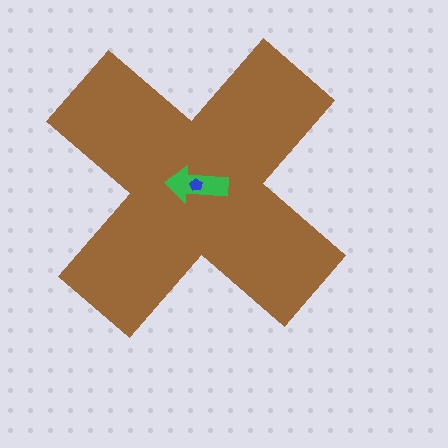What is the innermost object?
The blue pentagon.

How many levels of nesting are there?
3.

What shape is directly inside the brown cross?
The green arrow.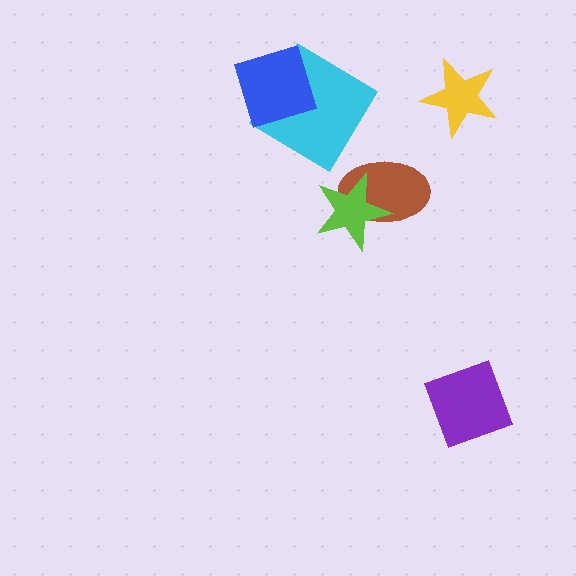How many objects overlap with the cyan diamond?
1 object overlaps with the cyan diamond.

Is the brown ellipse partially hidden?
Yes, it is partially covered by another shape.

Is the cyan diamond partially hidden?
Yes, it is partially covered by another shape.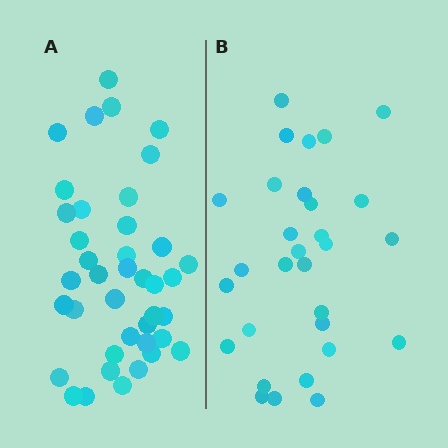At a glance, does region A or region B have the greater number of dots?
Region A (the left region) has more dots.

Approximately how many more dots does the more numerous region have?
Region A has roughly 10 or so more dots than region B.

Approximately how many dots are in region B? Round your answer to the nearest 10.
About 30 dots.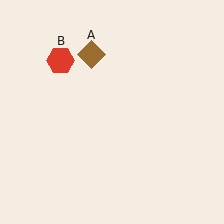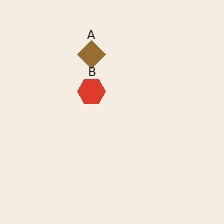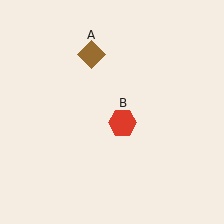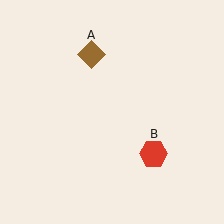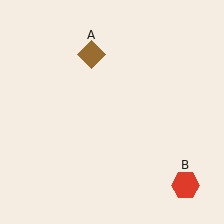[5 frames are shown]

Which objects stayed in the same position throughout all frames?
Brown diamond (object A) remained stationary.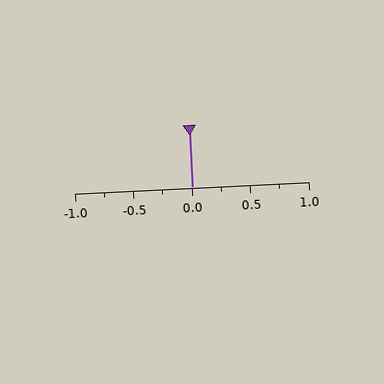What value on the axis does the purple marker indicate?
The marker indicates approximately 0.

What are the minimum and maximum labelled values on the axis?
The axis runs from -1.0 to 1.0.